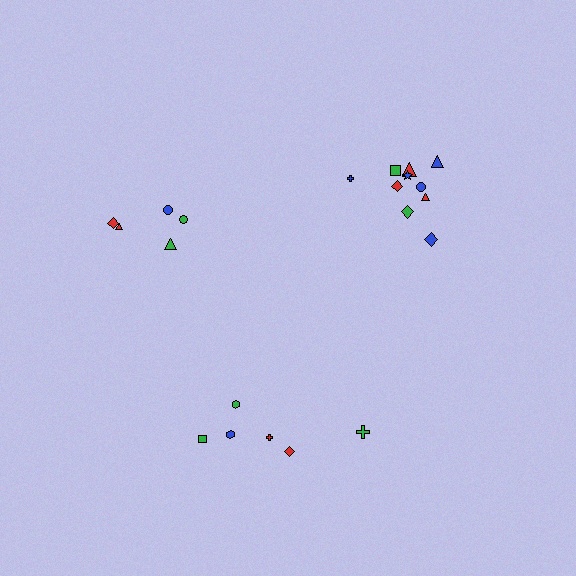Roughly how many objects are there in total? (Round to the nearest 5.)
Roughly 20 objects in total.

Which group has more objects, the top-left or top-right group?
The top-right group.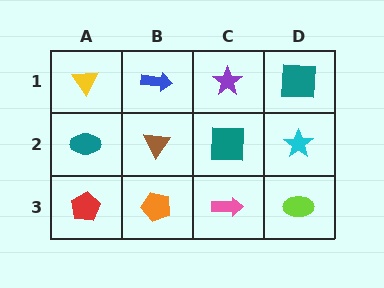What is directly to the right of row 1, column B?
A purple star.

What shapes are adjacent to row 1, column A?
A teal ellipse (row 2, column A), a blue arrow (row 1, column B).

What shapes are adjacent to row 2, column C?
A purple star (row 1, column C), a pink arrow (row 3, column C), a brown triangle (row 2, column B), a cyan star (row 2, column D).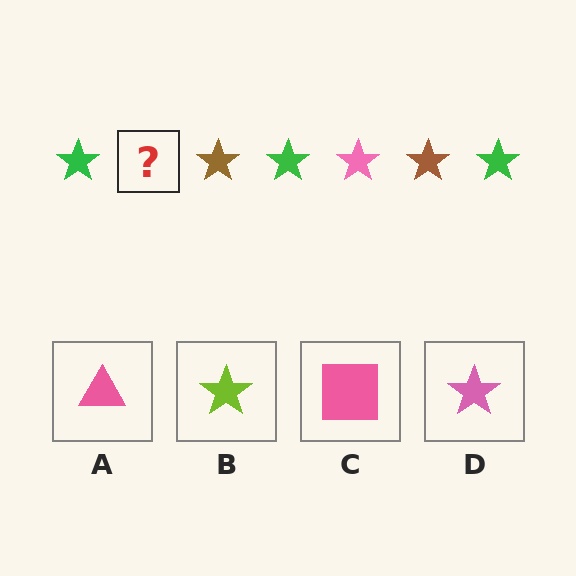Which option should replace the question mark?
Option D.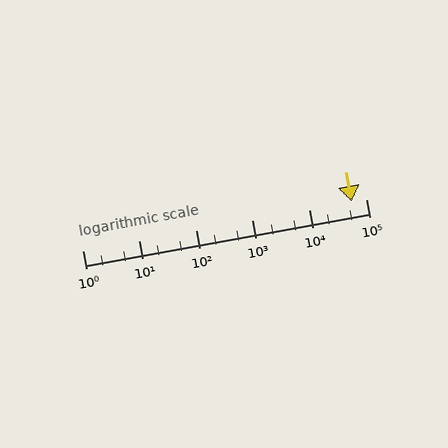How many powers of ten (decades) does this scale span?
The scale spans 5 decades, from 1 to 100000.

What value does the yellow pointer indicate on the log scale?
The pointer indicates approximately 55000.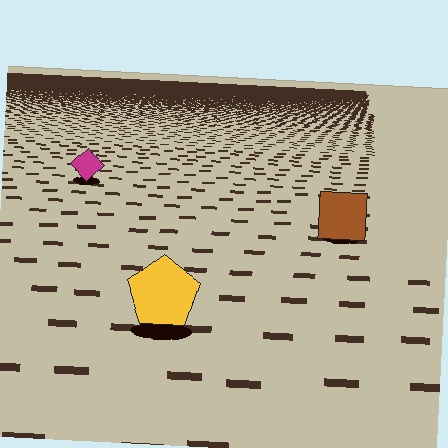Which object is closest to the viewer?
The yellow pentagon is closest. The texture marks near it are larger and more spread out.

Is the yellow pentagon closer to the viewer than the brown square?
Yes. The yellow pentagon is closer — you can tell from the texture gradient: the ground texture is coarser near it.